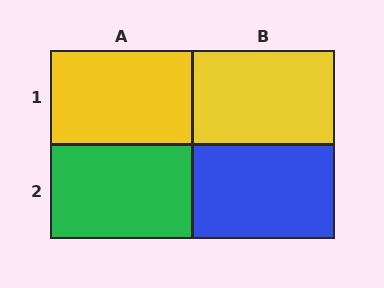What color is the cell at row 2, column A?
Green.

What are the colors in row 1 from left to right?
Yellow, yellow.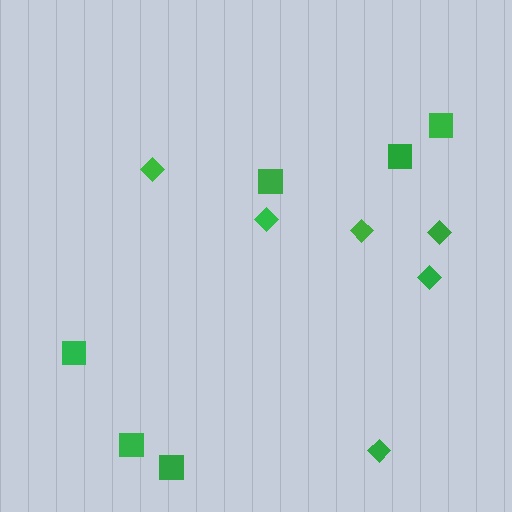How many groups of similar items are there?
There are 2 groups: one group of diamonds (6) and one group of squares (6).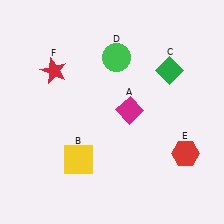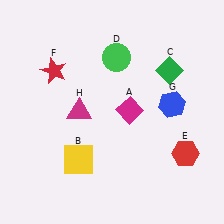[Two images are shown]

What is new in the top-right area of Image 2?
A blue hexagon (G) was added in the top-right area of Image 2.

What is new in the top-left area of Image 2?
A magenta triangle (H) was added in the top-left area of Image 2.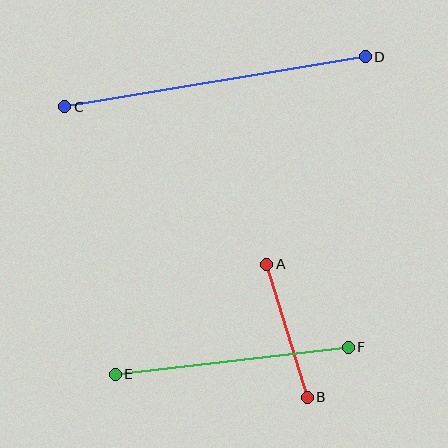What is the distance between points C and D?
The distance is approximately 305 pixels.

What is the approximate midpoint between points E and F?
The midpoint is at approximately (232, 361) pixels.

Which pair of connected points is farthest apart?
Points C and D are farthest apart.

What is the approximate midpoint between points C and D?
The midpoint is at approximately (215, 82) pixels.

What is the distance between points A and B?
The distance is approximately 139 pixels.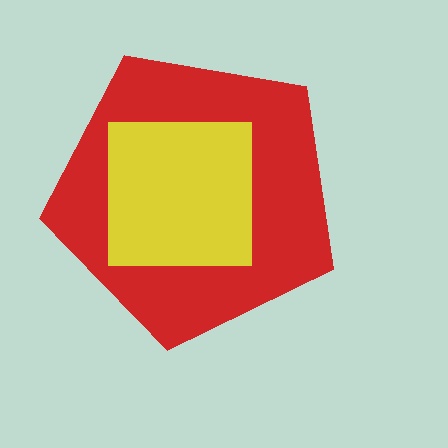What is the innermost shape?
The yellow square.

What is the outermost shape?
The red pentagon.